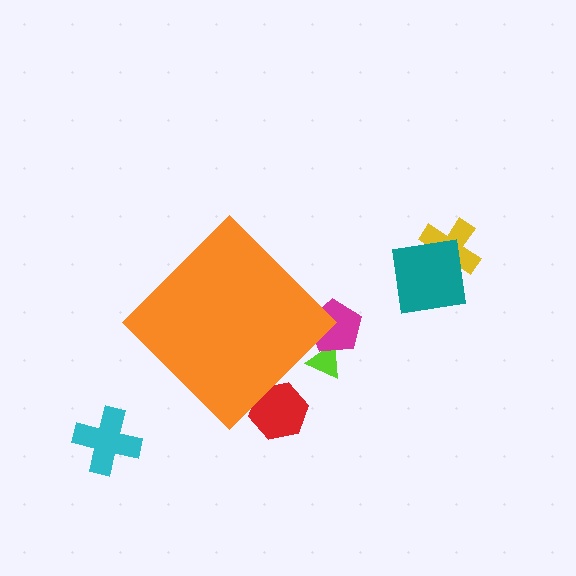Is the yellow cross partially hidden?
No, the yellow cross is fully visible.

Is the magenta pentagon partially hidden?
Yes, the magenta pentagon is partially hidden behind the orange diamond.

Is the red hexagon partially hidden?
Yes, the red hexagon is partially hidden behind the orange diamond.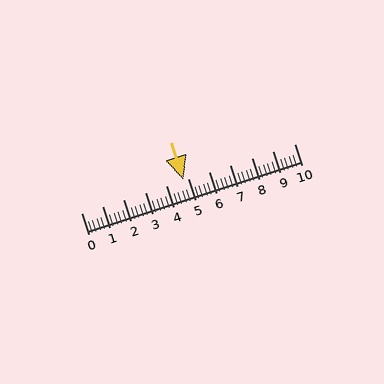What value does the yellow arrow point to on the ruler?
The yellow arrow points to approximately 4.8.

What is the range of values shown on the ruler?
The ruler shows values from 0 to 10.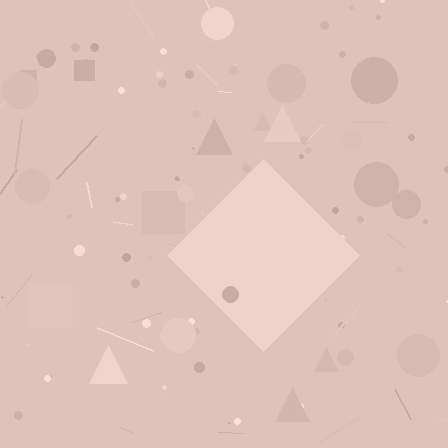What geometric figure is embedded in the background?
A diamond is embedded in the background.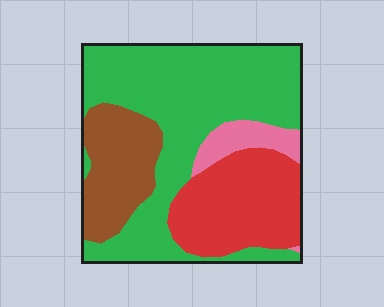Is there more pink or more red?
Red.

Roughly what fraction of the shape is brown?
Brown takes up about one sixth (1/6) of the shape.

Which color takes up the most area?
Green, at roughly 50%.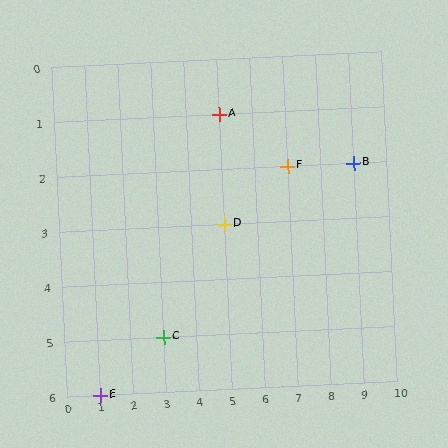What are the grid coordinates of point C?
Point C is at grid coordinates (3, 5).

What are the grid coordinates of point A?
Point A is at grid coordinates (5, 1).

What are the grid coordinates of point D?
Point D is at grid coordinates (5, 3).